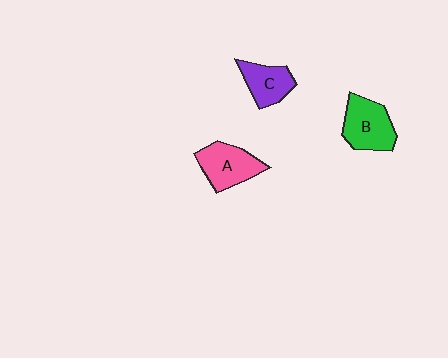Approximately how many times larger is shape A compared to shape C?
Approximately 1.3 times.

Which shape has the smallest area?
Shape C (purple).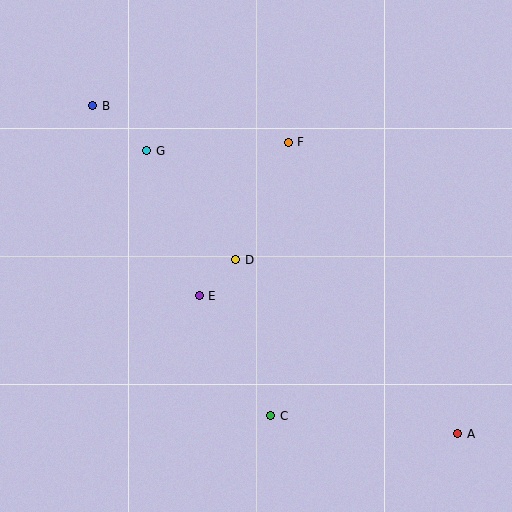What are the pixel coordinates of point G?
Point G is at (147, 151).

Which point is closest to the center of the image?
Point D at (236, 260) is closest to the center.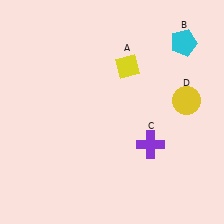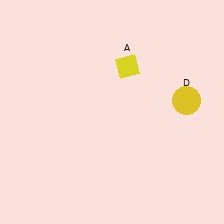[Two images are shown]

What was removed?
The purple cross (C), the cyan pentagon (B) were removed in Image 2.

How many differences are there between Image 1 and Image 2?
There are 2 differences between the two images.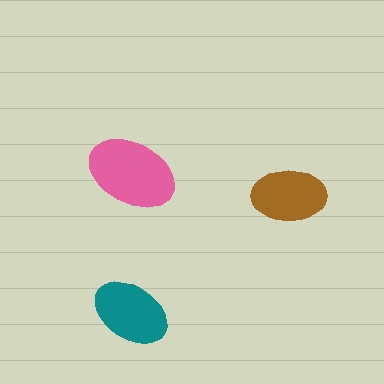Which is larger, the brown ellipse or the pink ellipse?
The pink one.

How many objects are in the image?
There are 3 objects in the image.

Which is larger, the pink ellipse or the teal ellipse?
The pink one.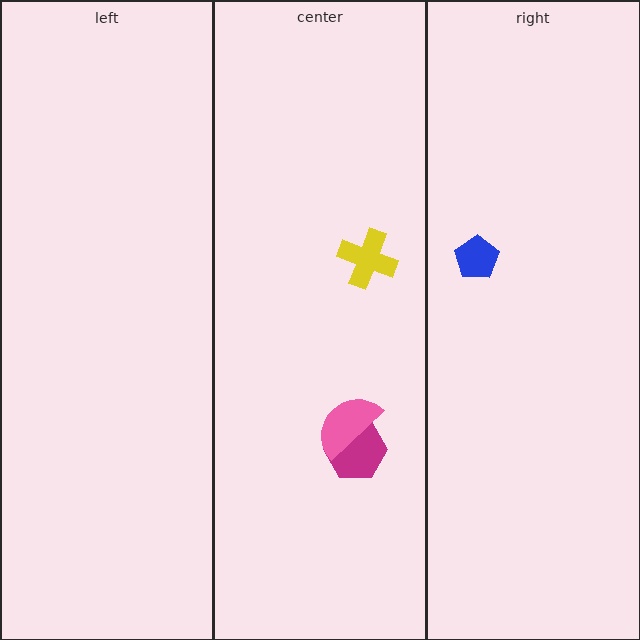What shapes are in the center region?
The magenta hexagon, the yellow cross, the pink semicircle.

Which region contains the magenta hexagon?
The center region.